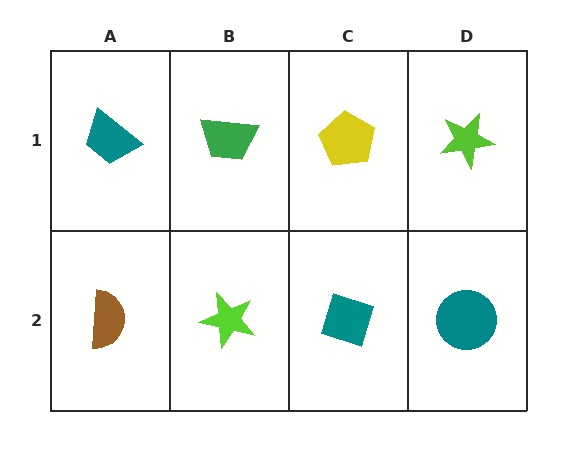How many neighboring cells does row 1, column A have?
2.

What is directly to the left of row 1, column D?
A yellow pentagon.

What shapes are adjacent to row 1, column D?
A teal circle (row 2, column D), a yellow pentagon (row 1, column C).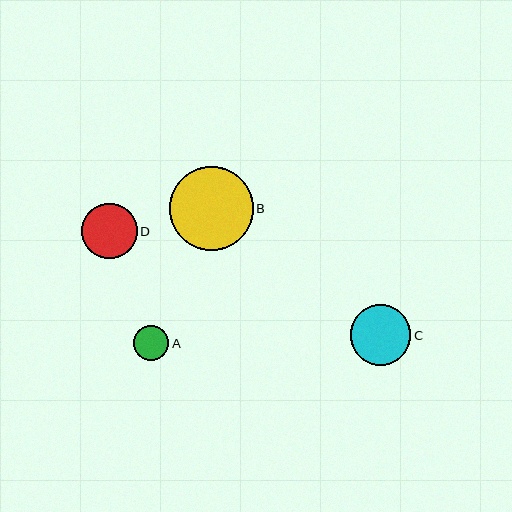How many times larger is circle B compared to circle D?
Circle B is approximately 1.5 times the size of circle D.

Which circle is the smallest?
Circle A is the smallest with a size of approximately 35 pixels.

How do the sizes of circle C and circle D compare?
Circle C and circle D are approximately the same size.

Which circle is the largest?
Circle B is the largest with a size of approximately 84 pixels.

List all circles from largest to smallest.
From largest to smallest: B, C, D, A.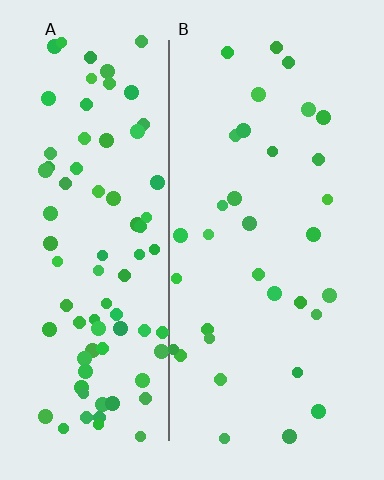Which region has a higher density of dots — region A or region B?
A (the left).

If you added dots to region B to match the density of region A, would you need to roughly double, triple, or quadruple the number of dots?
Approximately triple.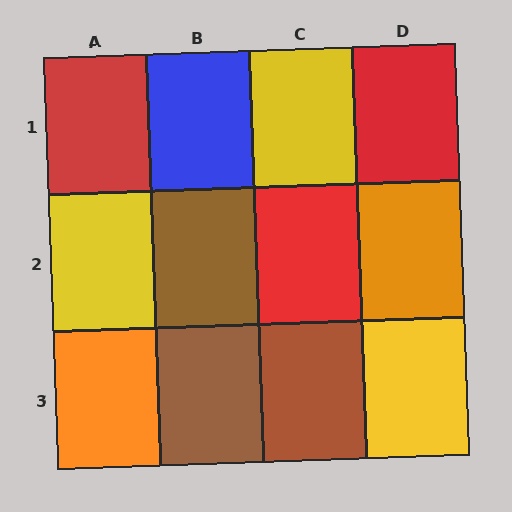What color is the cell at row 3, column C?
Brown.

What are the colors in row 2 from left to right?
Yellow, brown, red, orange.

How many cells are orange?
2 cells are orange.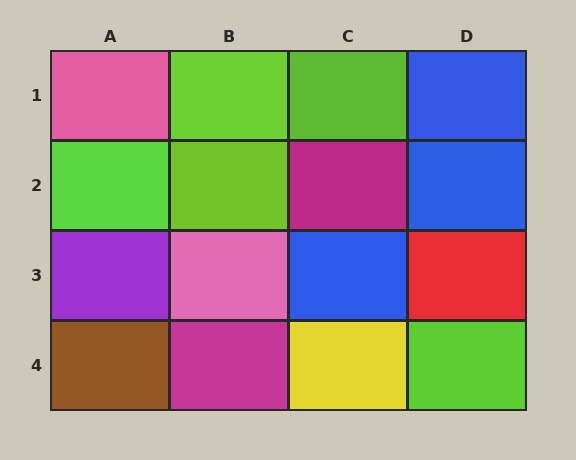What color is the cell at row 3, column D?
Red.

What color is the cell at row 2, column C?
Magenta.